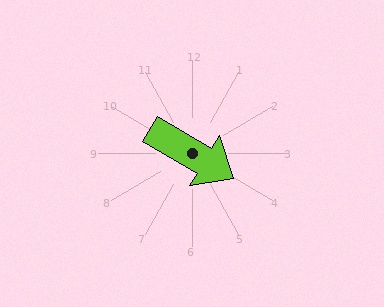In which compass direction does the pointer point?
Southeast.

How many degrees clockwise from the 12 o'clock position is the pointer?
Approximately 121 degrees.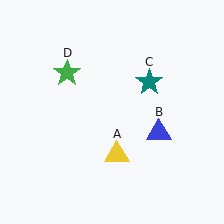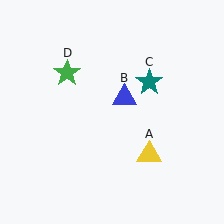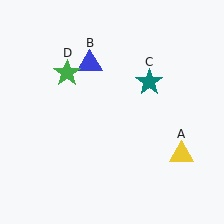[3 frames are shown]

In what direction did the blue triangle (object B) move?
The blue triangle (object B) moved up and to the left.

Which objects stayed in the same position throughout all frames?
Teal star (object C) and green star (object D) remained stationary.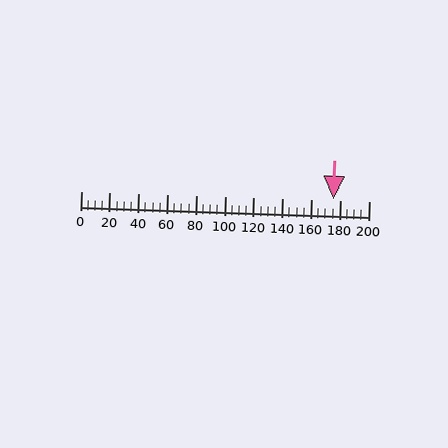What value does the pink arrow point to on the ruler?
The pink arrow points to approximately 175.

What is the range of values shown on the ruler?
The ruler shows values from 0 to 200.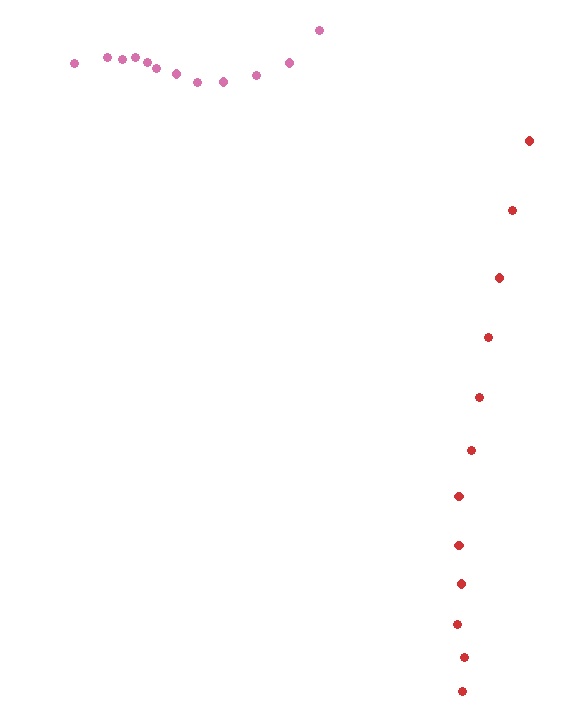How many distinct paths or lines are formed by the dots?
There are 2 distinct paths.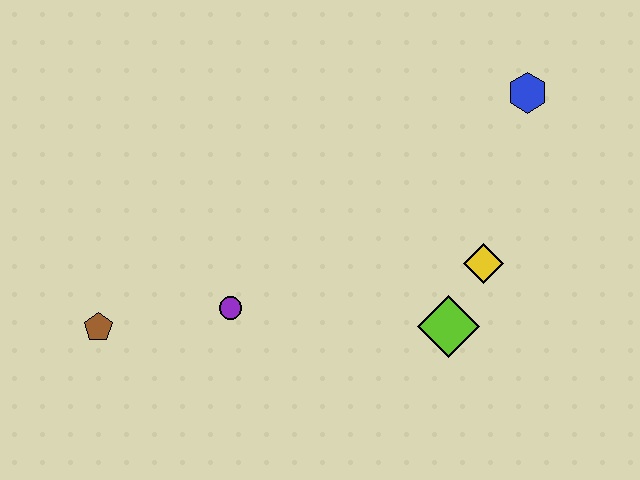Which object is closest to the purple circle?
The brown pentagon is closest to the purple circle.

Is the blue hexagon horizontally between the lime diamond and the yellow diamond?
No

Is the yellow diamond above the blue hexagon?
No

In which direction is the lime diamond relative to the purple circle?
The lime diamond is to the right of the purple circle.